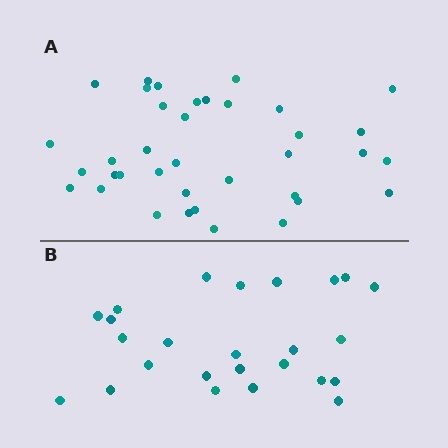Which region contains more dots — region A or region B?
Region A (the top region) has more dots.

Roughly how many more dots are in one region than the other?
Region A has roughly 12 or so more dots than region B.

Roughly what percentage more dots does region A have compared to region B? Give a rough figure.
About 50% more.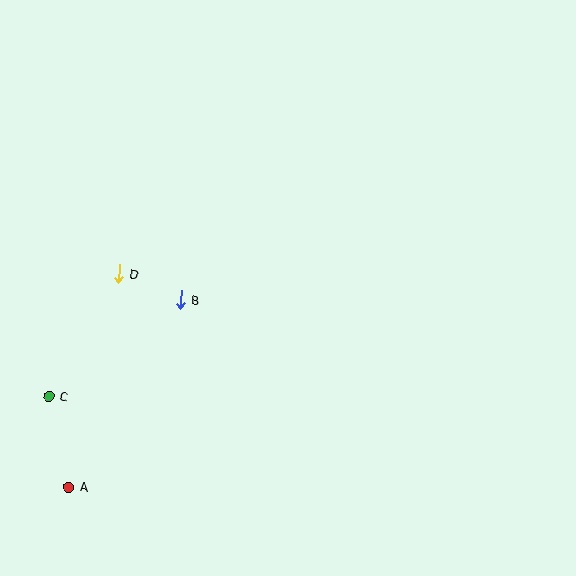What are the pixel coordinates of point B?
Point B is at (181, 299).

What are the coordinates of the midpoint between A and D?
The midpoint between A and D is at (94, 380).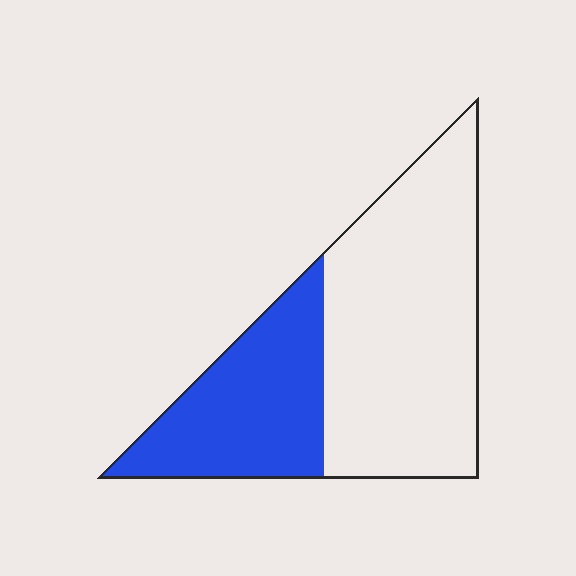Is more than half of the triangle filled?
No.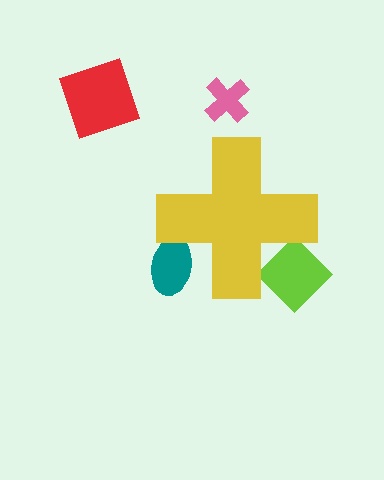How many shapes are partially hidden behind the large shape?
2 shapes are partially hidden.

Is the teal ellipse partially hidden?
Yes, the teal ellipse is partially hidden behind the yellow cross.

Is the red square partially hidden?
No, the red square is fully visible.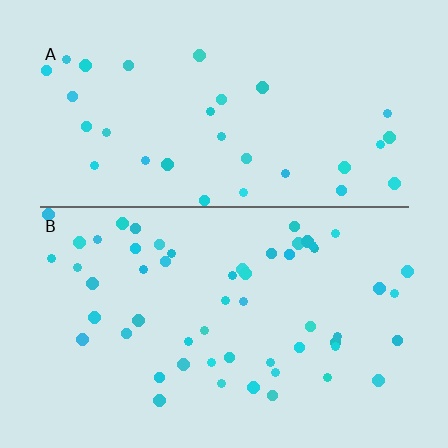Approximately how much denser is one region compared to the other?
Approximately 1.8× — region B over region A.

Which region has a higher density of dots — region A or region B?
B (the bottom).